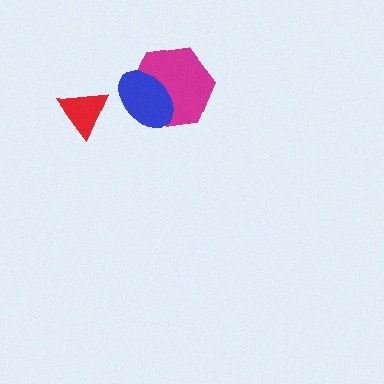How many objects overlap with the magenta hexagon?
1 object overlaps with the magenta hexagon.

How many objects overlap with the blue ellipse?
1 object overlaps with the blue ellipse.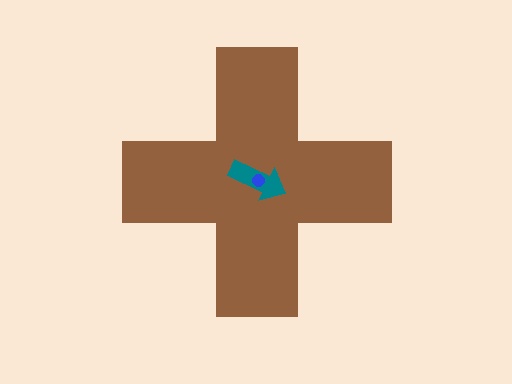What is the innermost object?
The blue circle.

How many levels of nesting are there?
3.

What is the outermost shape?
The brown cross.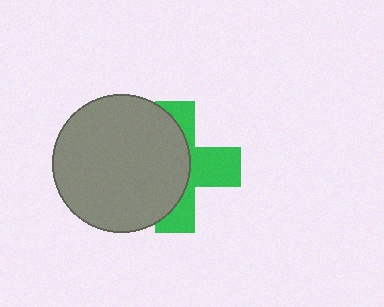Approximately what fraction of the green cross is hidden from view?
Roughly 55% of the green cross is hidden behind the gray circle.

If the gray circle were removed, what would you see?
You would see the complete green cross.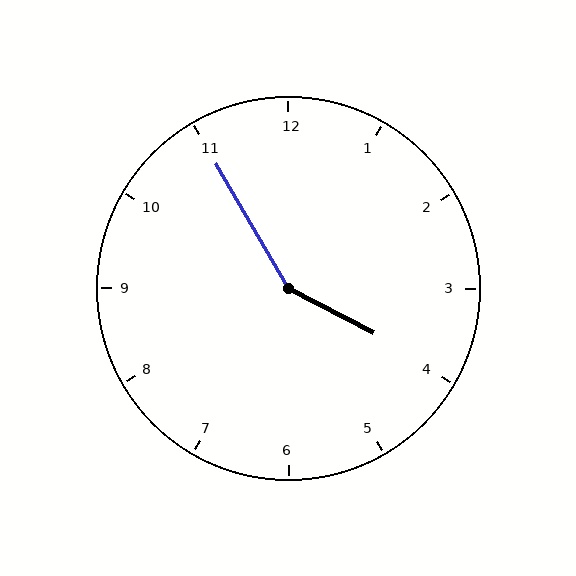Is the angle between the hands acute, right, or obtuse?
It is obtuse.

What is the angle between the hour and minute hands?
Approximately 148 degrees.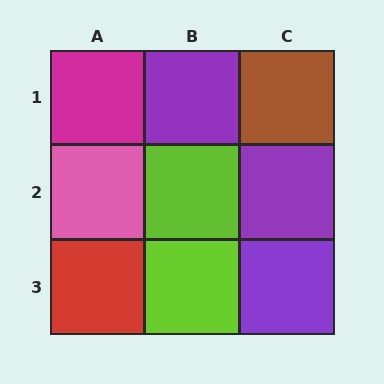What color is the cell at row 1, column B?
Purple.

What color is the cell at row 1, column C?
Brown.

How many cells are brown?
1 cell is brown.